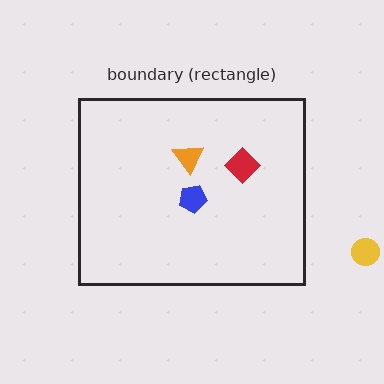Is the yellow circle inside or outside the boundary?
Outside.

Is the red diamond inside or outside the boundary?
Inside.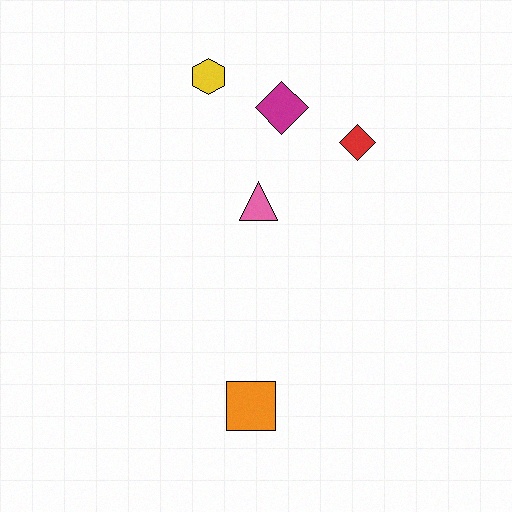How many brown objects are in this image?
There are no brown objects.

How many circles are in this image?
There are no circles.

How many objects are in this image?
There are 5 objects.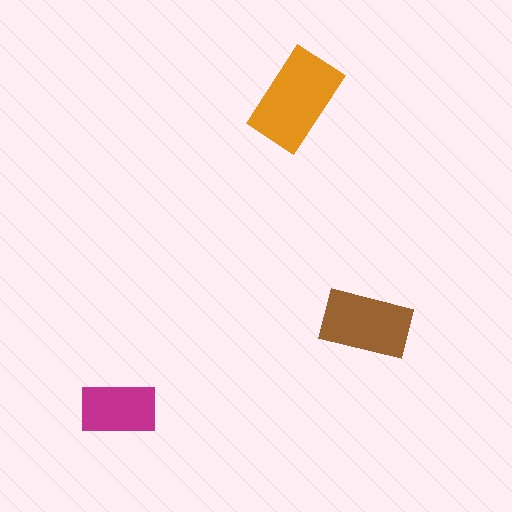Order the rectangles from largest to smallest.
the orange one, the brown one, the magenta one.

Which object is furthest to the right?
The brown rectangle is rightmost.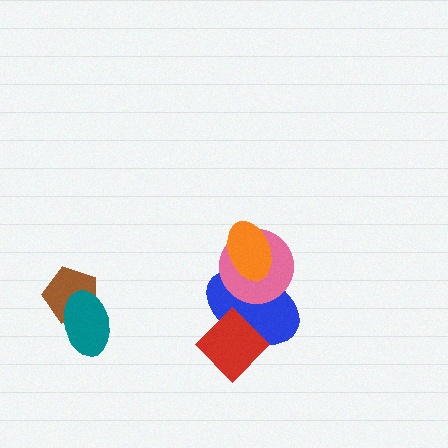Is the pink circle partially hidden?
Yes, it is partially covered by another shape.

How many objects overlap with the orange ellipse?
2 objects overlap with the orange ellipse.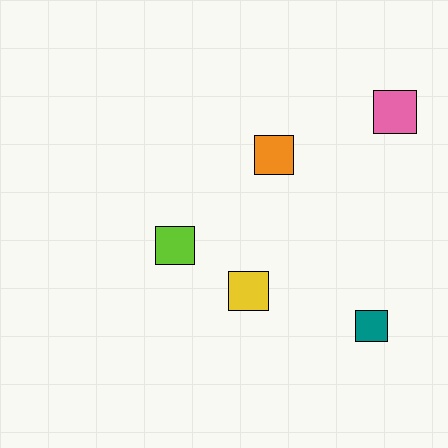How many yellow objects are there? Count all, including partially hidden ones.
There is 1 yellow object.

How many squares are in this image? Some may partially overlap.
There are 5 squares.